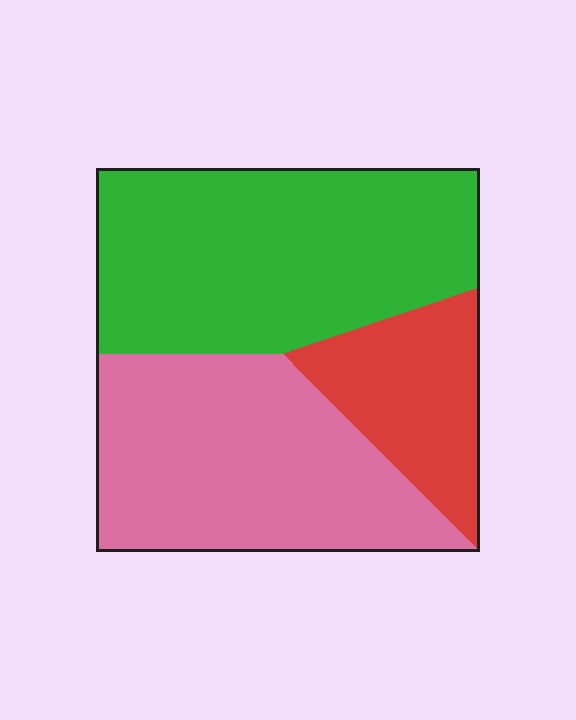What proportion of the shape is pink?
Pink takes up about three eighths (3/8) of the shape.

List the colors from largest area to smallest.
From largest to smallest: green, pink, red.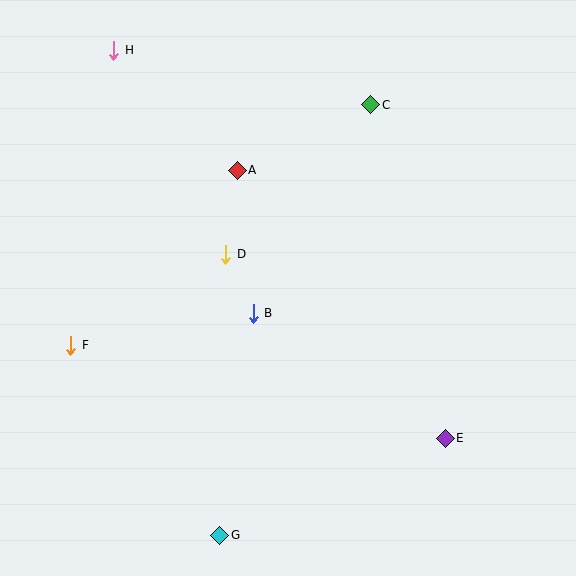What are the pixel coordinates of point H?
Point H is at (114, 50).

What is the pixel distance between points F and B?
The distance between F and B is 185 pixels.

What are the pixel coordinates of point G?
Point G is at (220, 535).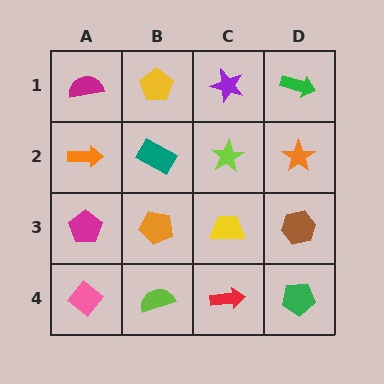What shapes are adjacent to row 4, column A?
A magenta pentagon (row 3, column A), a lime semicircle (row 4, column B).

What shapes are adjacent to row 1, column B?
A teal rectangle (row 2, column B), a magenta semicircle (row 1, column A), a purple star (row 1, column C).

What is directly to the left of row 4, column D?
A red arrow.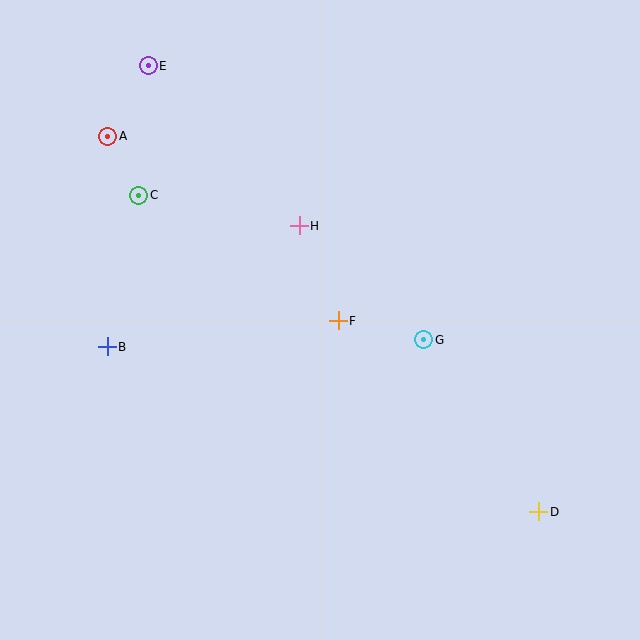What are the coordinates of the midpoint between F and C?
The midpoint between F and C is at (239, 258).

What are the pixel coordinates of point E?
Point E is at (148, 66).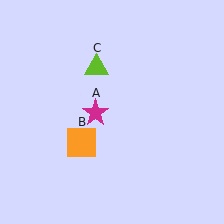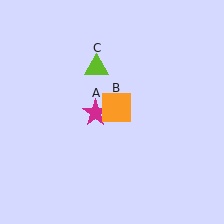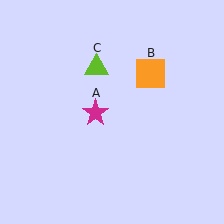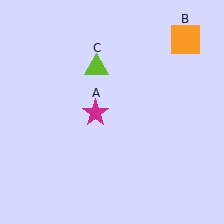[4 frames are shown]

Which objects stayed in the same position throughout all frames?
Magenta star (object A) and lime triangle (object C) remained stationary.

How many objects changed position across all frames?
1 object changed position: orange square (object B).